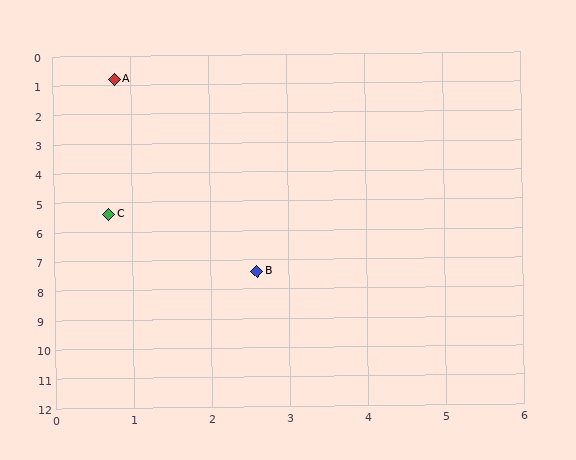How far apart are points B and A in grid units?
Points B and A are about 6.8 grid units apart.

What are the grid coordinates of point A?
Point A is at approximately (0.8, 0.8).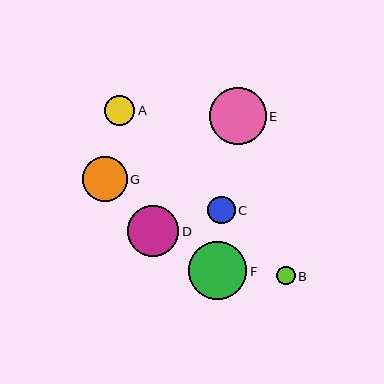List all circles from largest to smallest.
From largest to smallest: F, E, D, G, A, C, B.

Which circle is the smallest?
Circle B is the smallest with a size of approximately 19 pixels.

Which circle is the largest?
Circle F is the largest with a size of approximately 58 pixels.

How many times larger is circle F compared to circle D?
Circle F is approximately 1.1 times the size of circle D.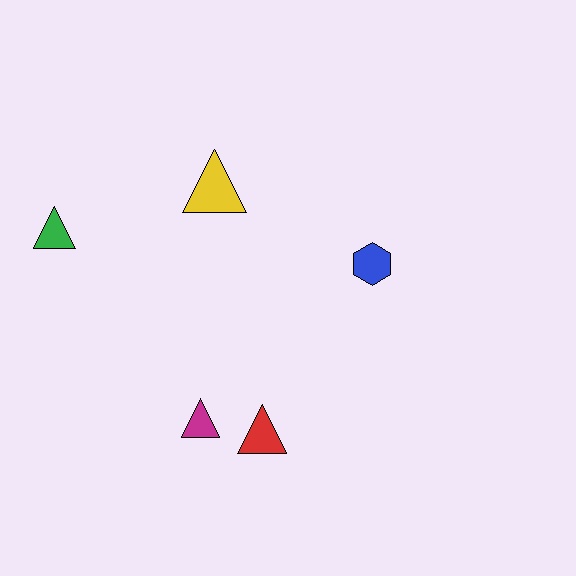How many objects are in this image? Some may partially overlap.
There are 5 objects.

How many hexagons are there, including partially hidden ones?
There is 1 hexagon.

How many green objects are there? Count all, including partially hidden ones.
There is 1 green object.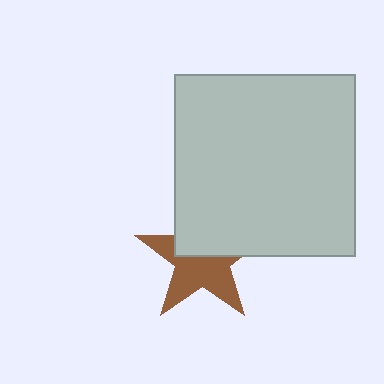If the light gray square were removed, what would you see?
You would see the complete brown star.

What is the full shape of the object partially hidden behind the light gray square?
The partially hidden object is a brown star.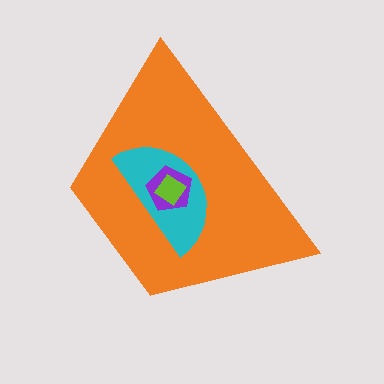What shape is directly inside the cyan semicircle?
The purple pentagon.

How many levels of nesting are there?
4.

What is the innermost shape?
The lime diamond.